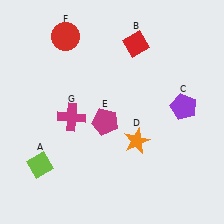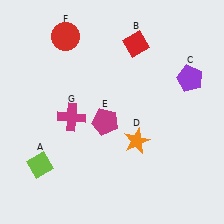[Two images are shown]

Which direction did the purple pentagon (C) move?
The purple pentagon (C) moved up.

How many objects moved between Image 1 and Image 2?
1 object moved between the two images.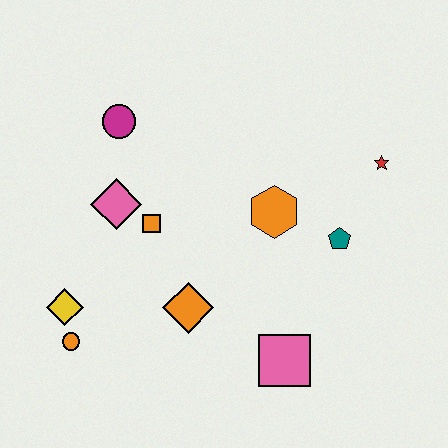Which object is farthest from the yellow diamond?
The red star is farthest from the yellow diamond.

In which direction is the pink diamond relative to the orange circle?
The pink diamond is above the orange circle.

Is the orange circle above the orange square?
No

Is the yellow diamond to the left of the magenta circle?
Yes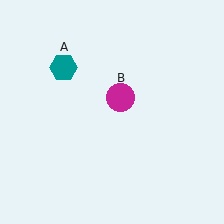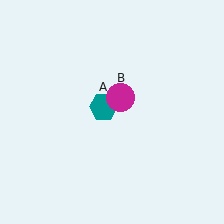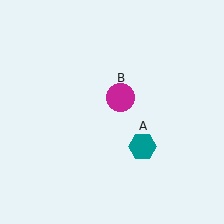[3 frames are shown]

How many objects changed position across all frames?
1 object changed position: teal hexagon (object A).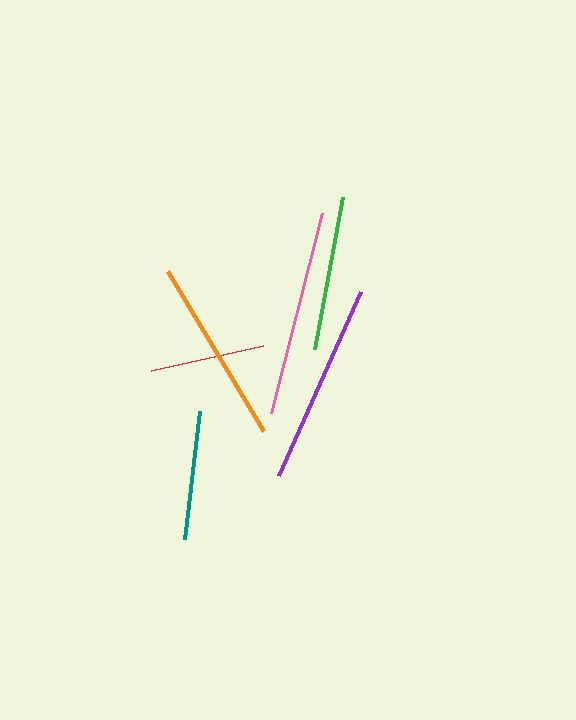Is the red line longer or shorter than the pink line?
The pink line is longer than the red line.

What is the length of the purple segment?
The purple segment is approximately 202 pixels long.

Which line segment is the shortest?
The red line is the shortest at approximately 115 pixels.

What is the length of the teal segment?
The teal segment is approximately 129 pixels long.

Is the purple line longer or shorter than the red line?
The purple line is longer than the red line.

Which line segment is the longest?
The pink line is the longest at approximately 206 pixels.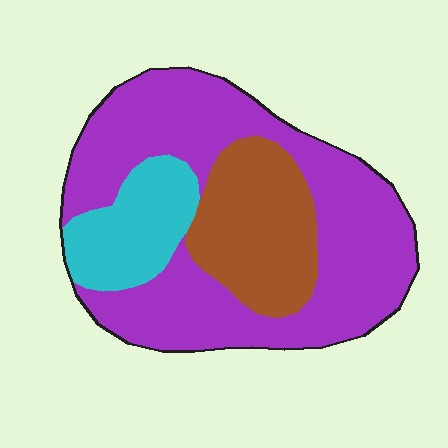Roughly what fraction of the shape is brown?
Brown covers about 25% of the shape.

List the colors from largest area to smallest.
From largest to smallest: purple, brown, cyan.